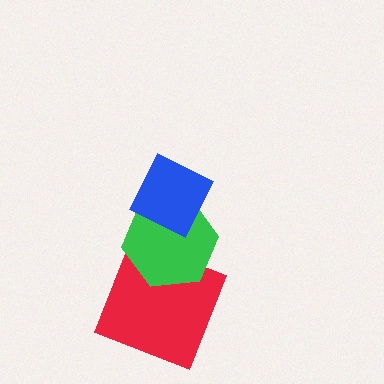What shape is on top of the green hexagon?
The blue diamond is on top of the green hexagon.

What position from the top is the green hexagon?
The green hexagon is 2nd from the top.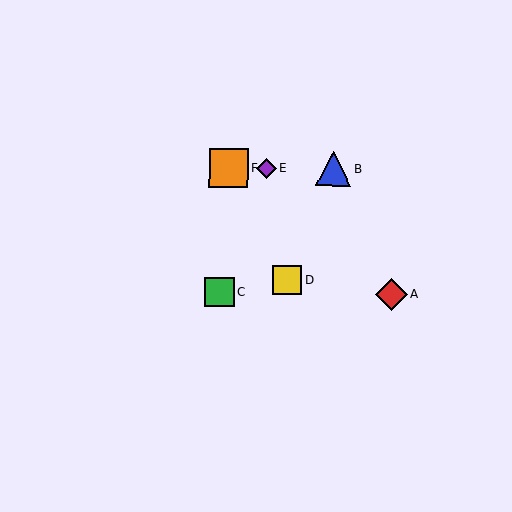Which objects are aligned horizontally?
Objects B, E, F are aligned horizontally.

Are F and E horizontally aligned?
Yes, both are at y≈168.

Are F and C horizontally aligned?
No, F is at y≈168 and C is at y≈292.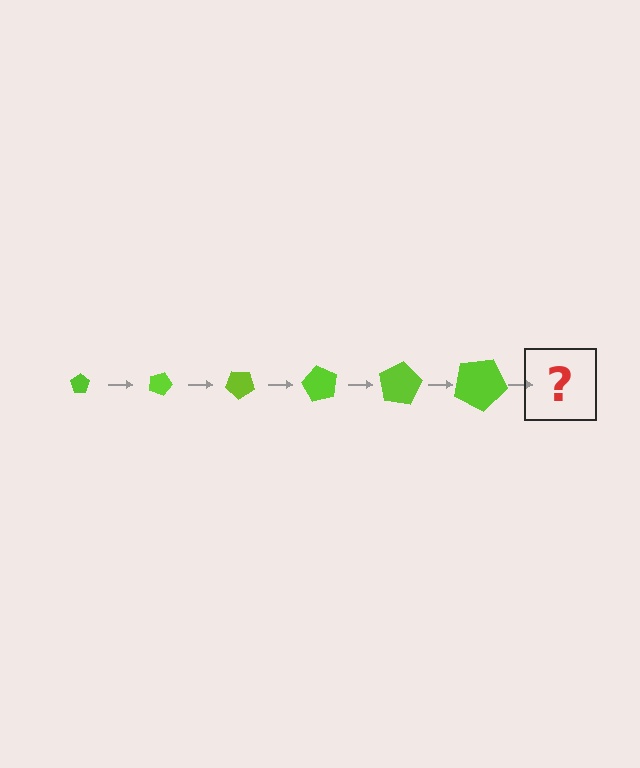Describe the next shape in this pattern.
It should be a pentagon, larger than the previous one and rotated 120 degrees from the start.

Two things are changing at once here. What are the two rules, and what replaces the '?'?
The two rules are that the pentagon grows larger each step and it rotates 20 degrees each step. The '?' should be a pentagon, larger than the previous one and rotated 120 degrees from the start.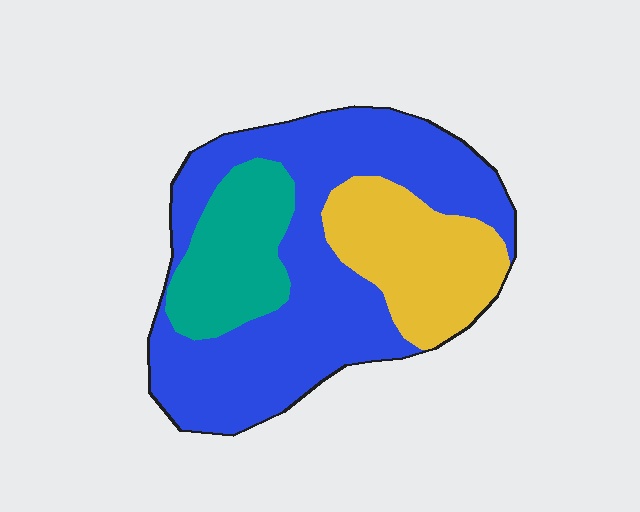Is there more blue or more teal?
Blue.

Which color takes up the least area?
Teal, at roughly 20%.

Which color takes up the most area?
Blue, at roughly 60%.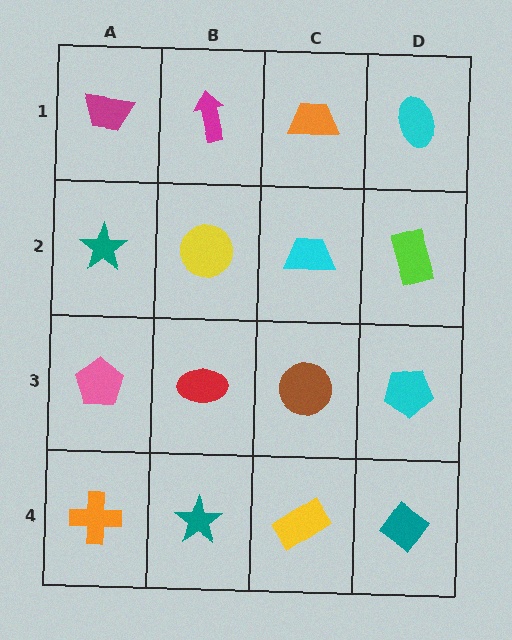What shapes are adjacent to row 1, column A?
A teal star (row 2, column A), a magenta arrow (row 1, column B).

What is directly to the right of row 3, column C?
A cyan pentagon.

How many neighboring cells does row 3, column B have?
4.